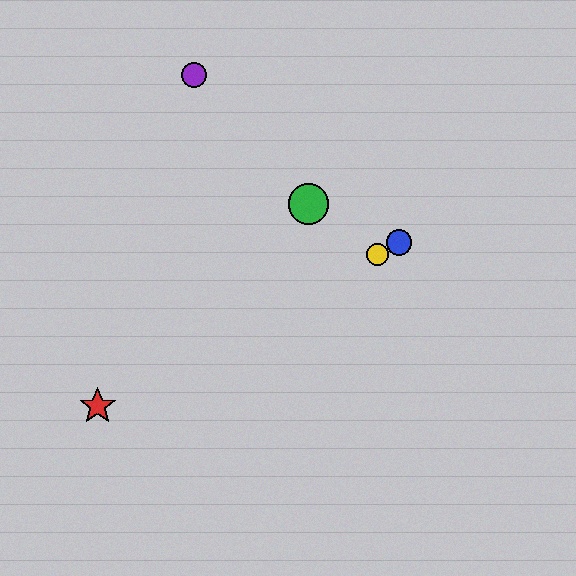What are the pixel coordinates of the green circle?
The green circle is at (309, 204).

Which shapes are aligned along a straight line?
The red star, the blue circle, the yellow circle are aligned along a straight line.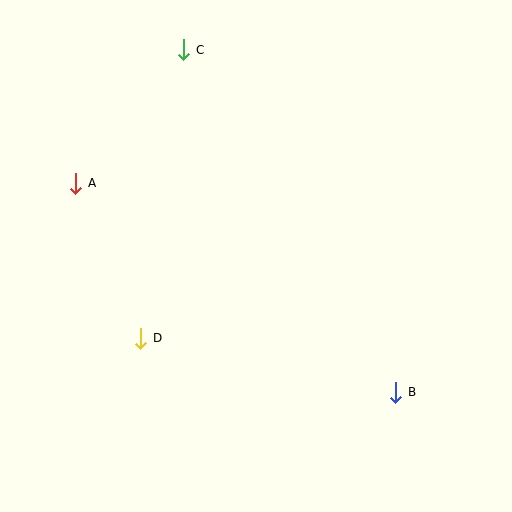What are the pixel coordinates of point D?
Point D is at (141, 338).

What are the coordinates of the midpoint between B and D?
The midpoint between B and D is at (268, 365).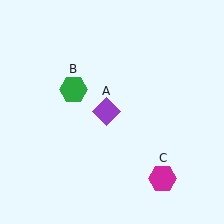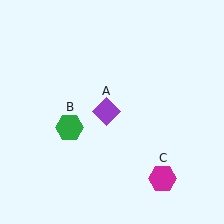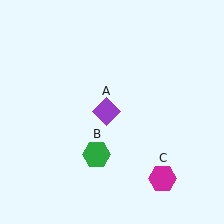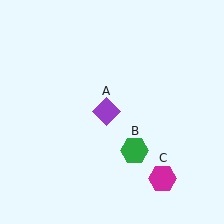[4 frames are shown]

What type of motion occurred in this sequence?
The green hexagon (object B) rotated counterclockwise around the center of the scene.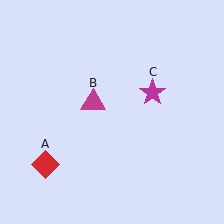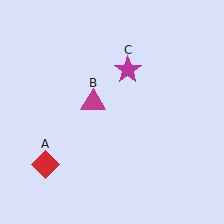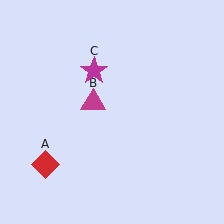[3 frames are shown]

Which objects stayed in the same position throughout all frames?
Red diamond (object A) and magenta triangle (object B) remained stationary.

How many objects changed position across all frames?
1 object changed position: magenta star (object C).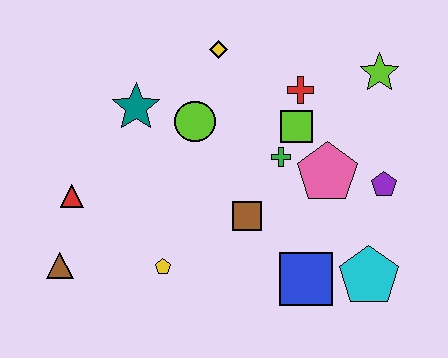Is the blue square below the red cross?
Yes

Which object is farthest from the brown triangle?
The lime star is farthest from the brown triangle.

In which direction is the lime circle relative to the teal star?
The lime circle is to the right of the teal star.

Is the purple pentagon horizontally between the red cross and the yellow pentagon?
No